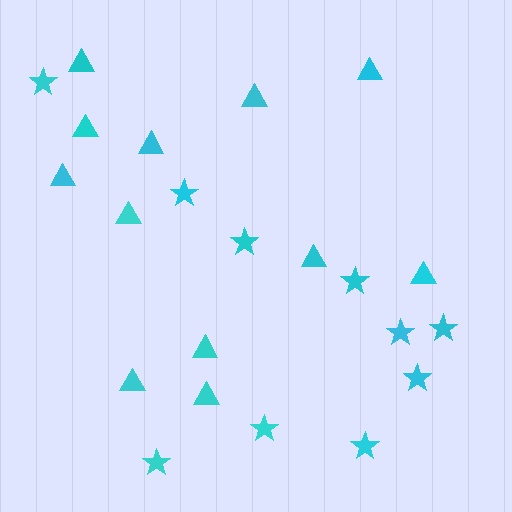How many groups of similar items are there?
There are 2 groups: one group of triangles (12) and one group of stars (10).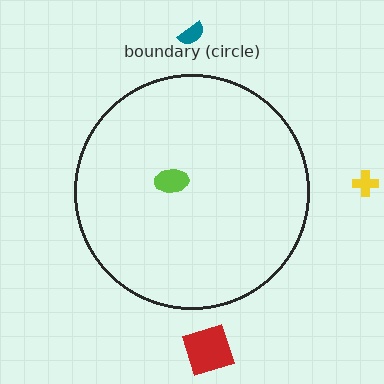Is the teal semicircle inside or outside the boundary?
Outside.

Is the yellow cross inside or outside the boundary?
Outside.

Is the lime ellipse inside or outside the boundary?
Inside.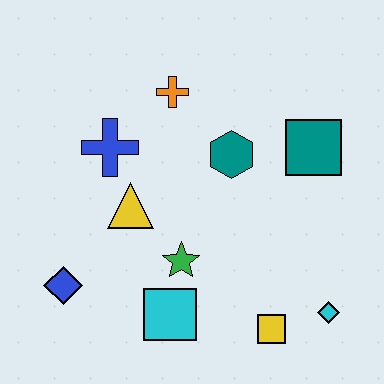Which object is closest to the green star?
The cyan square is closest to the green star.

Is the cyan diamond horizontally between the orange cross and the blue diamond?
No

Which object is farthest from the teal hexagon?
The blue diamond is farthest from the teal hexagon.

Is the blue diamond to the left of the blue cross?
Yes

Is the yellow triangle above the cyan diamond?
Yes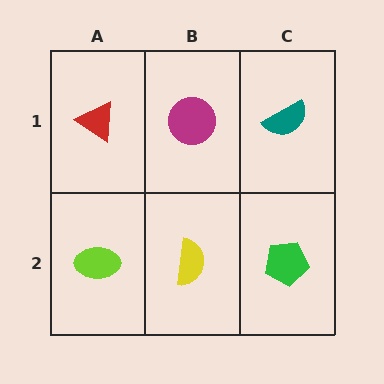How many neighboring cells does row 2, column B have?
3.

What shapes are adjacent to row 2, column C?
A teal semicircle (row 1, column C), a yellow semicircle (row 2, column B).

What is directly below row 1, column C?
A green pentagon.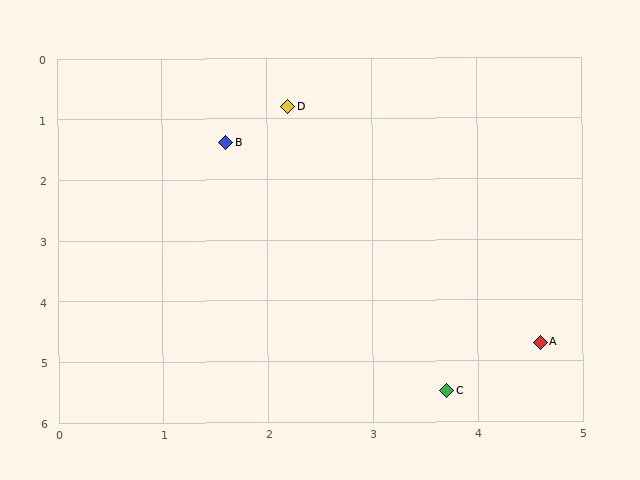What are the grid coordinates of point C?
Point C is at approximately (3.7, 5.5).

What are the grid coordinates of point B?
Point B is at approximately (1.6, 1.4).